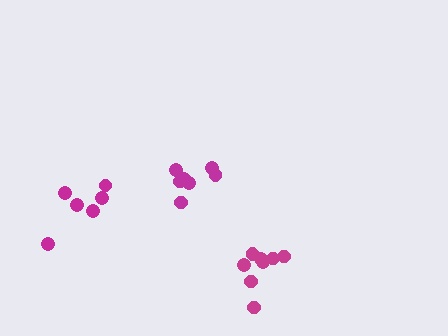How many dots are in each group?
Group 1: 7 dots, Group 2: 6 dots, Group 3: 8 dots (21 total).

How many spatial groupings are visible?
There are 3 spatial groupings.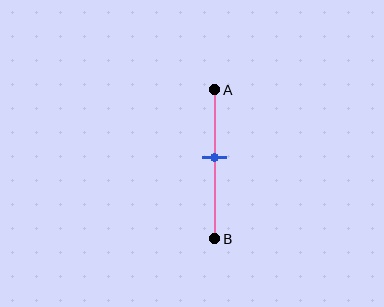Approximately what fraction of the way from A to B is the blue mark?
The blue mark is approximately 45% of the way from A to B.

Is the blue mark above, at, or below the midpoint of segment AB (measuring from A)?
The blue mark is above the midpoint of segment AB.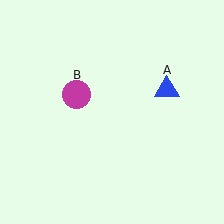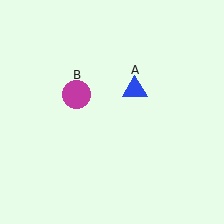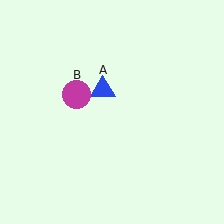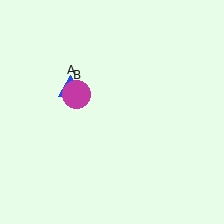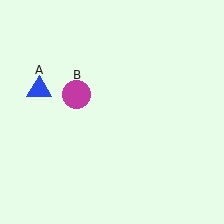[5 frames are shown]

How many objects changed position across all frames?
1 object changed position: blue triangle (object A).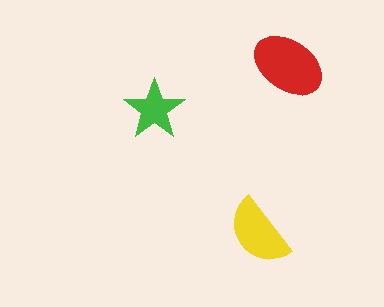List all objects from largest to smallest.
The red ellipse, the yellow semicircle, the green star.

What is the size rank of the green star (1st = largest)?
3rd.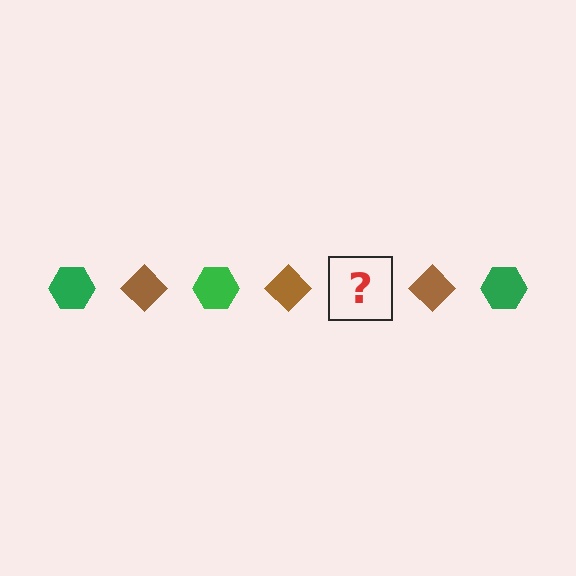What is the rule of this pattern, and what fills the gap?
The rule is that the pattern alternates between green hexagon and brown diamond. The gap should be filled with a green hexagon.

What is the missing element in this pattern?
The missing element is a green hexagon.